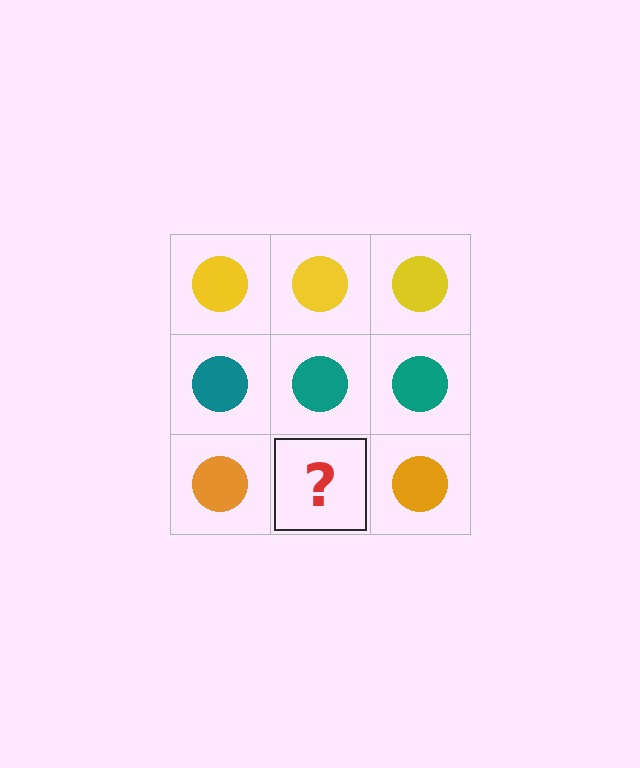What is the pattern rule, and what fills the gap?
The rule is that each row has a consistent color. The gap should be filled with an orange circle.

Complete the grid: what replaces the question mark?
The question mark should be replaced with an orange circle.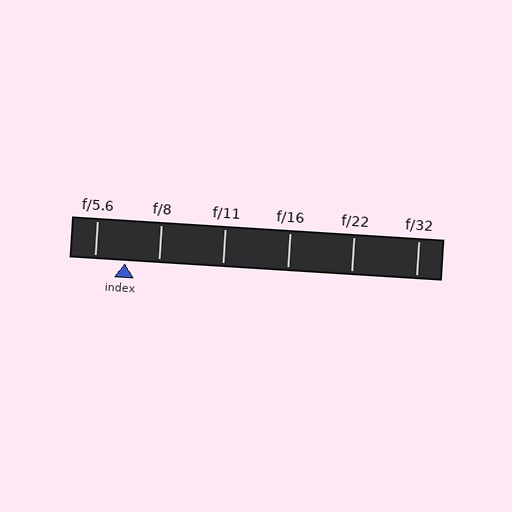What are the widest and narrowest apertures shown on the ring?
The widest aperture shown is f/5.6 and the narrowest is f/32.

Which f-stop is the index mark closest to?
The index mark is closest to f/5.6.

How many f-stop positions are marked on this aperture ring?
There are 6 f-stop positions marked.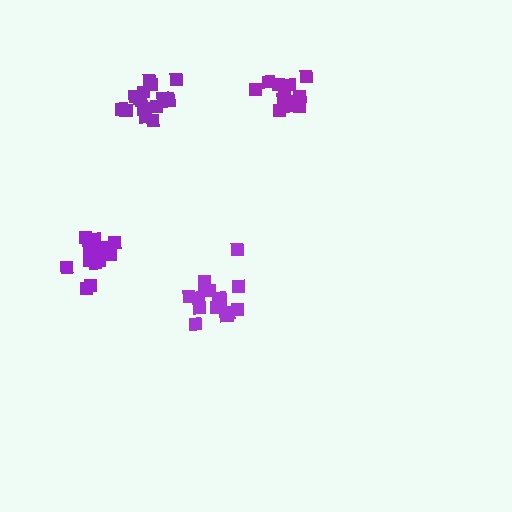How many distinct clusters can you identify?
There are 4 distinct clusters.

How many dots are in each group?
Group 1: 16 dots, Group 2: 16 dots, Group 3: 16 dots, Group 4: 12 dots (60 total).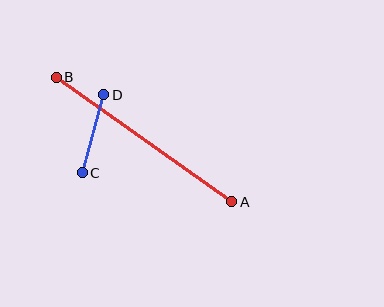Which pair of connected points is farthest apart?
Points A and B are farthest apart.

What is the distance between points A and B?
The distance is approximately 215 pixels.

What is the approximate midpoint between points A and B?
The midpoint is at approximately (144, 140) pixels.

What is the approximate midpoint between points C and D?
The midpoint is at approximately (93, 134) pixels.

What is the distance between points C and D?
The distance is approximately 81 pixels.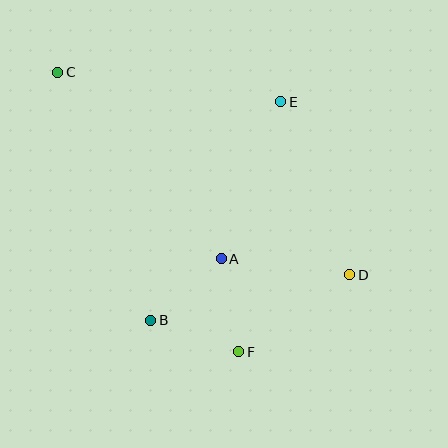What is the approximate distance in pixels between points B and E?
The distance between B and E is approximately 254 pixels.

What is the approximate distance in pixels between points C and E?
The distance between C and E is approximately 225 pixels.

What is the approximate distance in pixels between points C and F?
The distance between C and F is approximately 333 pixels.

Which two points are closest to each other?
Points B and F are closest to each other.